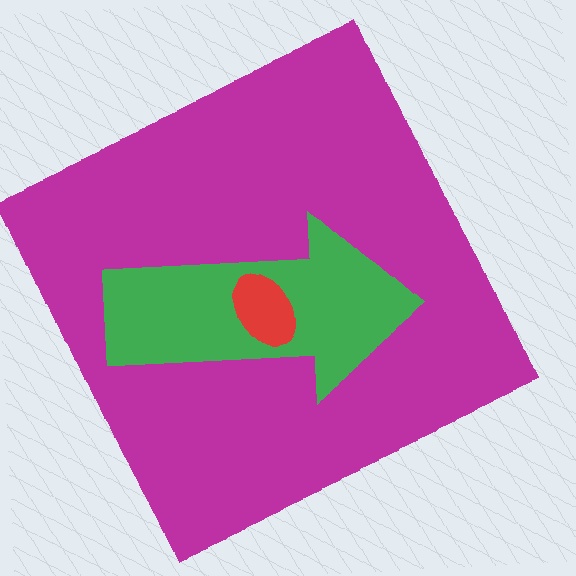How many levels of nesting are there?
3.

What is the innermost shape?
The red ellipse.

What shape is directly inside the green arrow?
The red ellipse.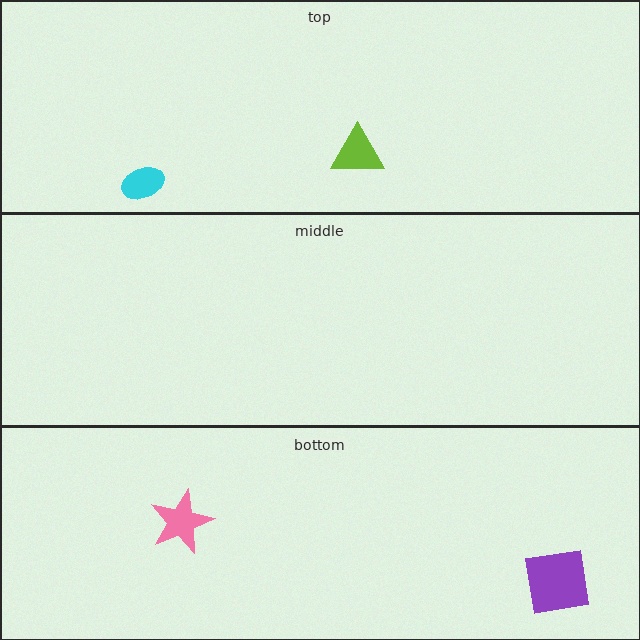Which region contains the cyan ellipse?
The top region.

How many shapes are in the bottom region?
2.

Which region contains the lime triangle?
The top region.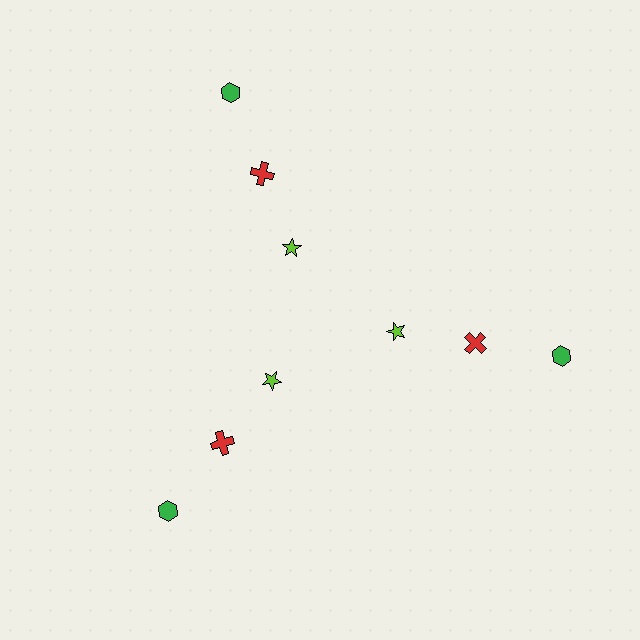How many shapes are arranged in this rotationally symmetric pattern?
There are 9 shapes, arranged in 3 groups of 3.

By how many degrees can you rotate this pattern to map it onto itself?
The pattern maps onto itself every 120 degrees of rotation.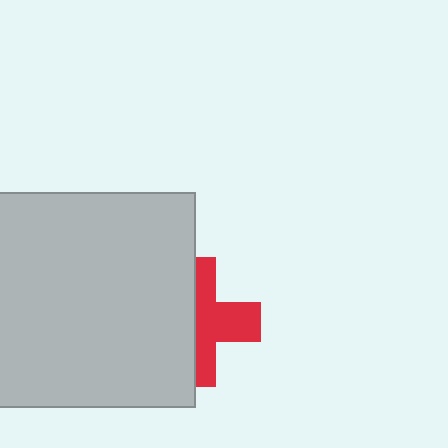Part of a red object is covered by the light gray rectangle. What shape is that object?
It is a cross.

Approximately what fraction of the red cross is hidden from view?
Roughly 50% of the red cross is hidden behind the light gray rectangle.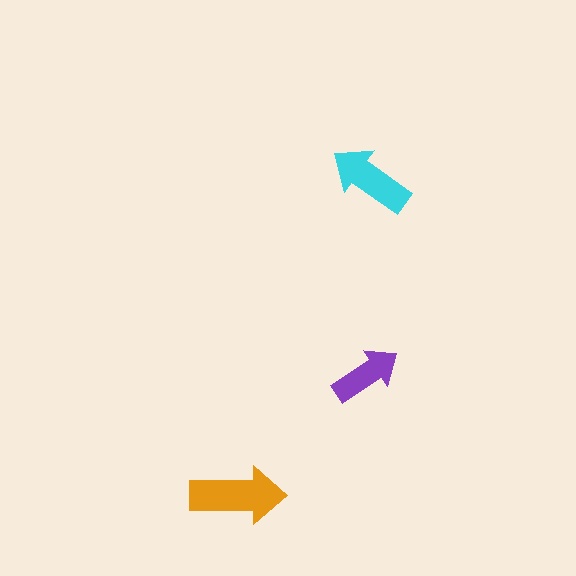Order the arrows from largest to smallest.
the orange one, the cyan one, the purple one.